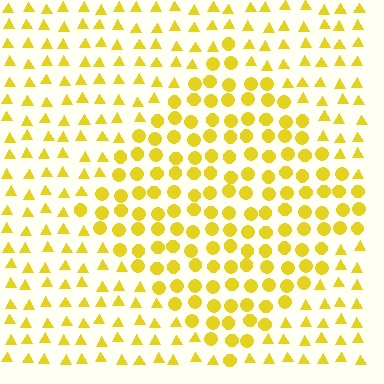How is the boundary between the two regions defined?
The boundary is defined by a change in element shape: circles inside vs. triangles outside. All elements share the same color and spacing.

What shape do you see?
I see a diamond.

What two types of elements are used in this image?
The image uses circles inside the diamond region and triangles outside it.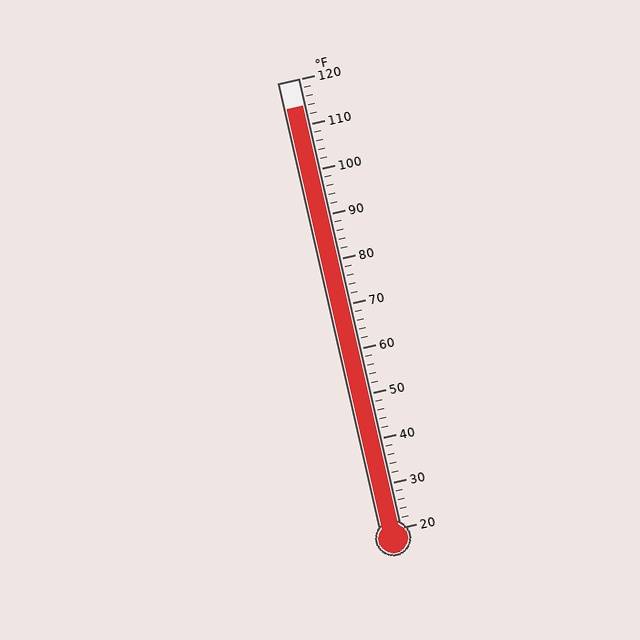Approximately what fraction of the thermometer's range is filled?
The thermometer is filled to approximately 95% of its range.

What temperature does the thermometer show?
The thermometer shows approximately 114°F.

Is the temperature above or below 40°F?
The temperature is above 40°F.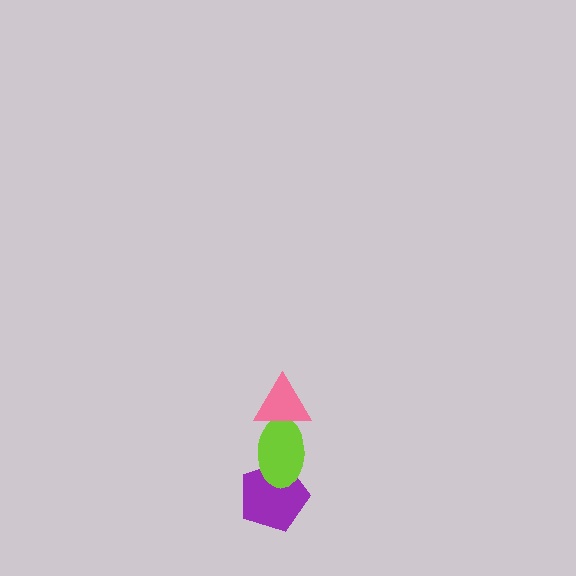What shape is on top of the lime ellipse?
The pink triangle is on top of the lime ellipse.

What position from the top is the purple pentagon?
The purple pentagon is 3rd from the top.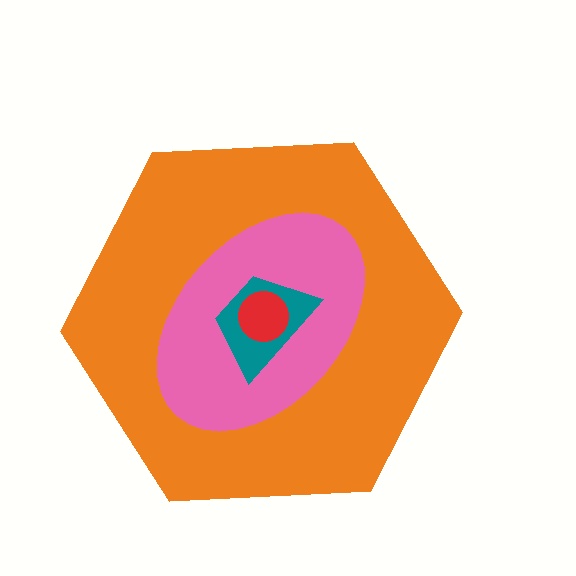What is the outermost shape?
The orange hexagon.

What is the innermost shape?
The red circle.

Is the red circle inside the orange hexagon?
Yes.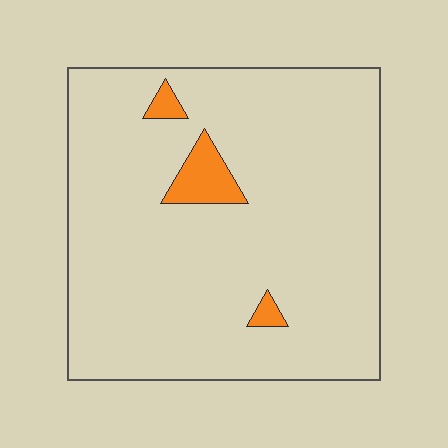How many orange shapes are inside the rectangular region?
3.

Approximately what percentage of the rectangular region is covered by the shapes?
Approximately 5%.